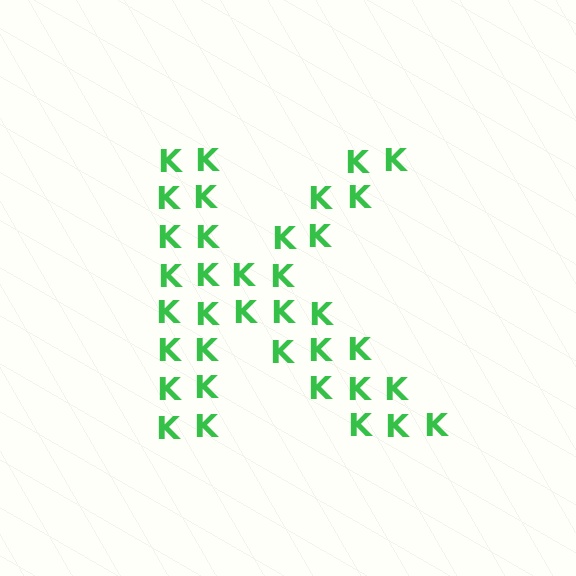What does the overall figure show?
The overall figure shows the letter K.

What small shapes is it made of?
It is made of small letter K's.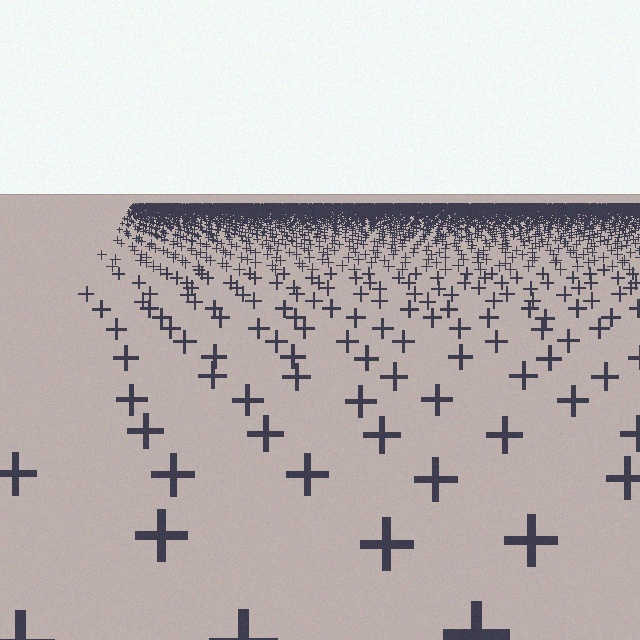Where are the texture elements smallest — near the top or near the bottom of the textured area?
Near the top.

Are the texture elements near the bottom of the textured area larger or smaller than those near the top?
Larger. Near the bottom, elements are closer to the viewer and appear at a bigger on-screen size.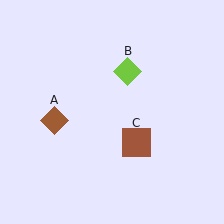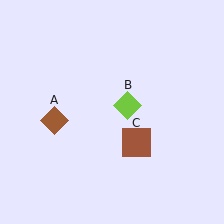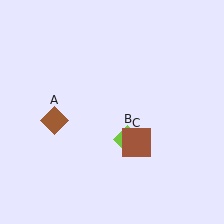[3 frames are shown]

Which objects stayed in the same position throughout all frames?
Brown diamond (object A) and brown square (object C) remained stationary.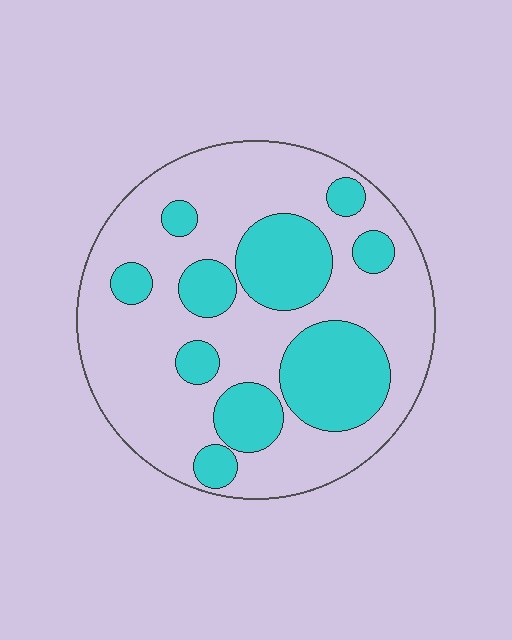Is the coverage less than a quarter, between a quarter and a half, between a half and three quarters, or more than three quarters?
Between a quarter and a half.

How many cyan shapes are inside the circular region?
10.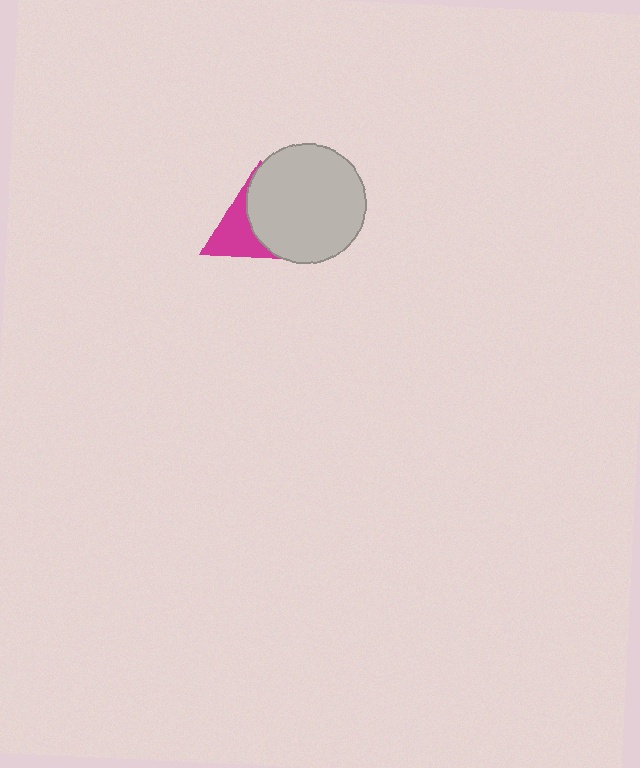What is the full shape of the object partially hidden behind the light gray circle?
The partially hidden object is a magenta triangle.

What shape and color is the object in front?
The object in front is a light gray circle.